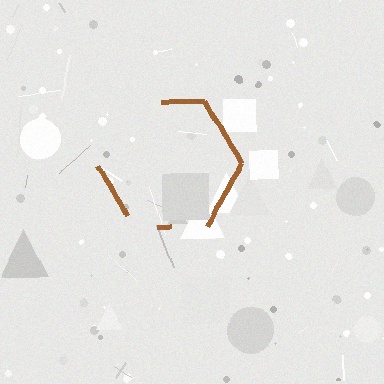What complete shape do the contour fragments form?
The contour fragments form a hexagon.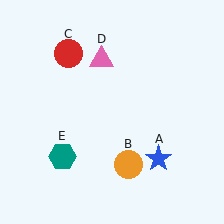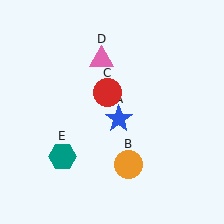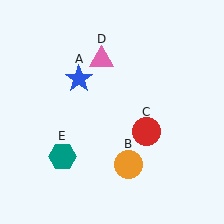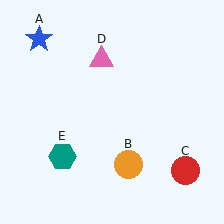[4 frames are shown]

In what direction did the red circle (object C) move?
The red circle (object C) moved down and to the right.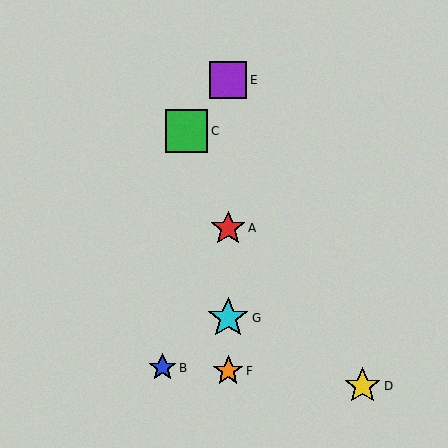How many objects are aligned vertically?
4 objects (A, E, F, G) are aligned vertically.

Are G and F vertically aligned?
Yes, both are at x≈228.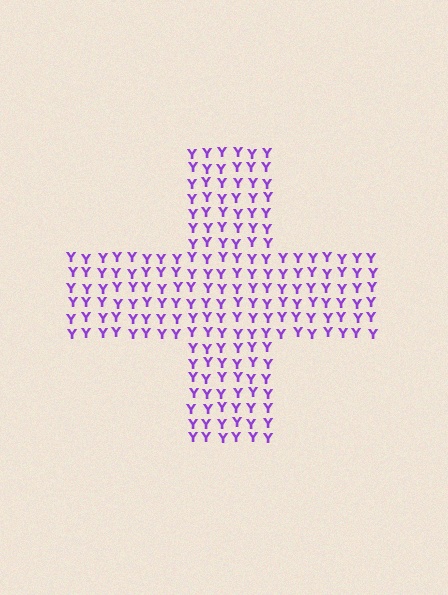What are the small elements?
The small elements are letter Y's.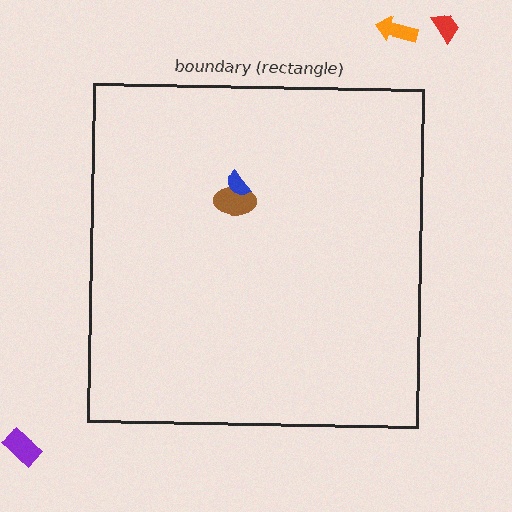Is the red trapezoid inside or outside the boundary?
Outside.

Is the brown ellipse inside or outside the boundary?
Inside.